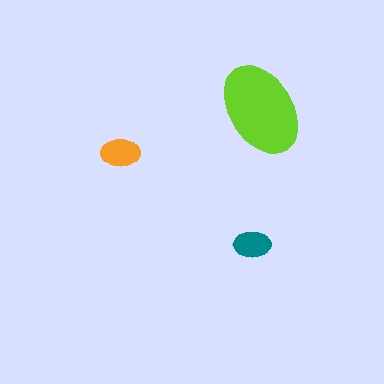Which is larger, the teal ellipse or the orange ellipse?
The orange one.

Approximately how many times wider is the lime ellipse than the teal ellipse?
About 2.5 times wider.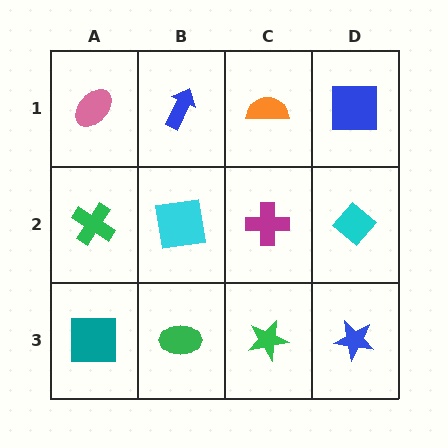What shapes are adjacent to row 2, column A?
A pink ellipse (row 1, column A), a teal square (row 3, column A), a cyan square (row 2, column B).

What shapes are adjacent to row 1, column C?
A magenta cross (row 2, column C), a blue arrow (row 1, column B), a blue square (row 1, column D).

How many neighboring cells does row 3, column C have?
3.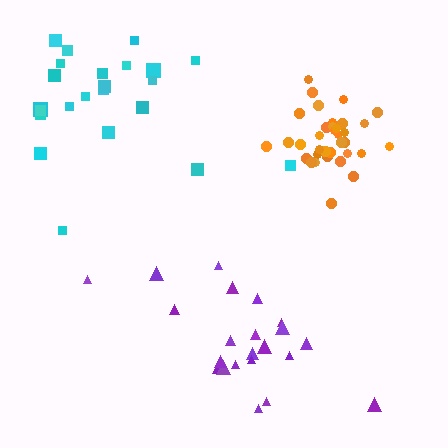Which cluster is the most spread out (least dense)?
Cyan.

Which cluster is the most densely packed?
Orange.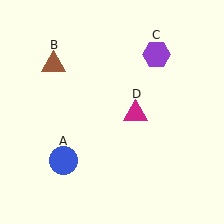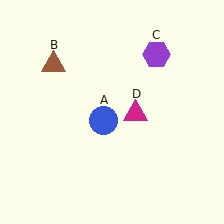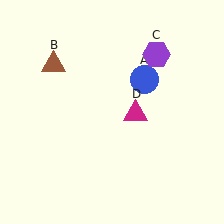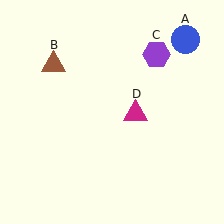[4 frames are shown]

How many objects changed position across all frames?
1 object changed position: blue circle (object A).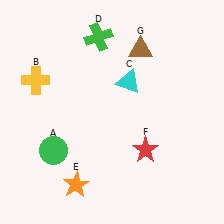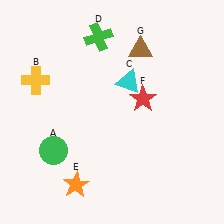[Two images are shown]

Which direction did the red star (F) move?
The red star (F) moved up.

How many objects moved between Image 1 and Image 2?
1 object moved between the two images.